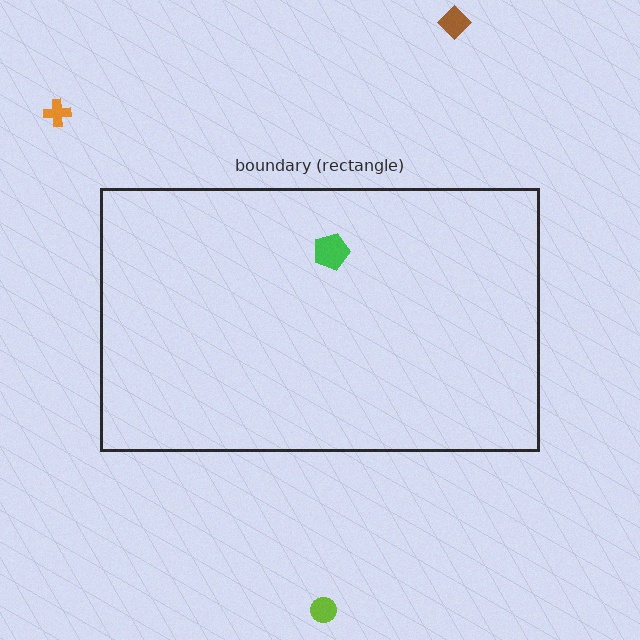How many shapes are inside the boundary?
1 inside, 3 outside.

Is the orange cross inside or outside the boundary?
Outside.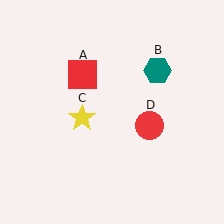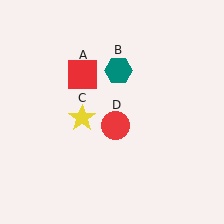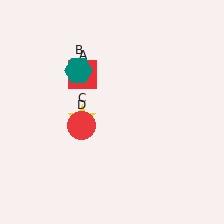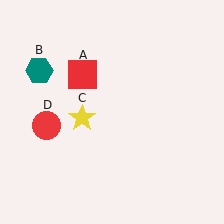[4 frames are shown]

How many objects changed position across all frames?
2 objects changed position: teal hexagon (object B), red circle (object D).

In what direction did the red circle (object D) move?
The red circle (object D) moved left.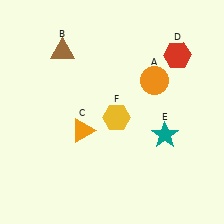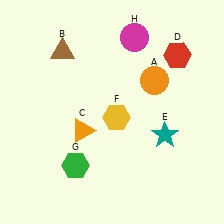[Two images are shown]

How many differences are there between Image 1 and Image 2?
There are 2 differences between the two images.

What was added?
A green hexagon (G), a magenta circle (H) were added in Image 2.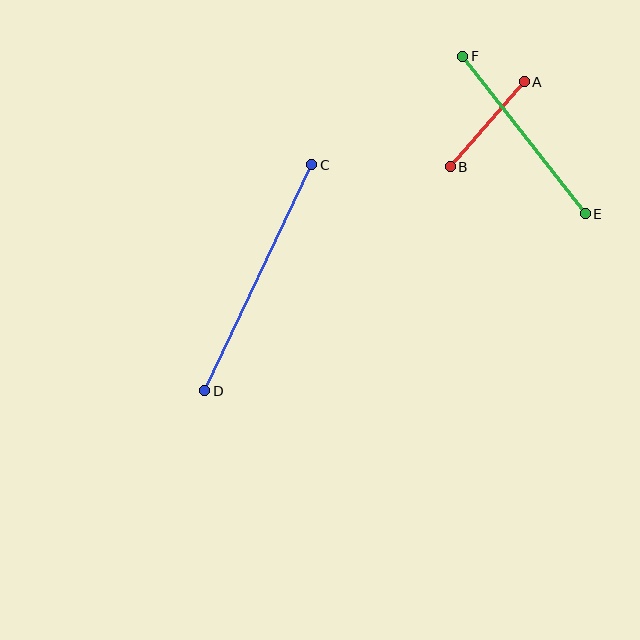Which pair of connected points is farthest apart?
Points C and D are farthest apart.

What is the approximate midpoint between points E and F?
The midpoint is at approximately (524, 135) pixels.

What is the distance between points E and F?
The distance is approximately 200 pixels.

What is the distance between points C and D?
The distance is approximately 250 pixels.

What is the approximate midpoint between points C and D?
The midpoint is at approximately (258, 278) pixels.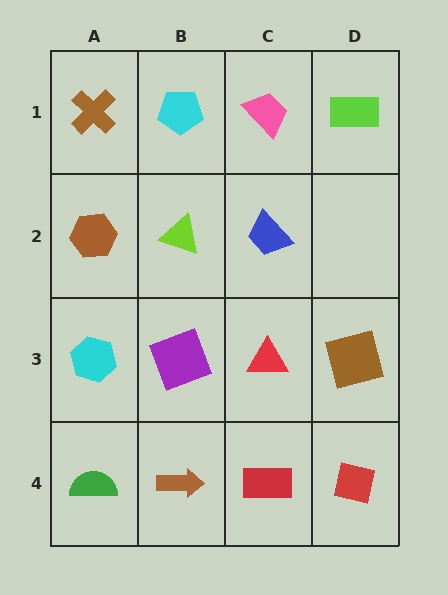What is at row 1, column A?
A brown cross.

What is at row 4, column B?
A brown arrow.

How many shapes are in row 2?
3 shapes.